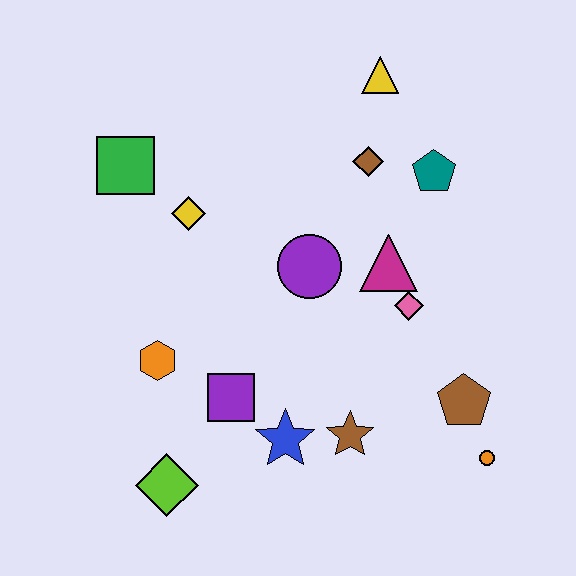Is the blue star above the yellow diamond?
No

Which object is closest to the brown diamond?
The teal pentagon is closest to the brown diamond.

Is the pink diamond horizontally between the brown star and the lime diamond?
No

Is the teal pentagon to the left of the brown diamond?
No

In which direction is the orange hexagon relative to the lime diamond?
The orange hexagon is above the lime diamond.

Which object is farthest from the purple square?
The yellow triangle is farthest from the purple square.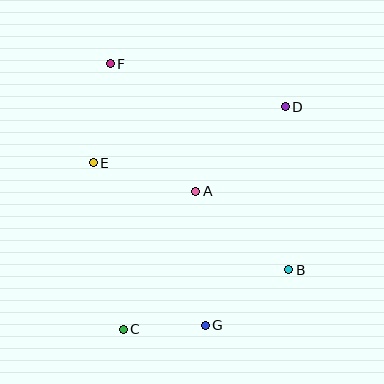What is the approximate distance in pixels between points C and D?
The distance between C and D is approximately 275 pixels.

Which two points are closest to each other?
Points C and G are closest to each other.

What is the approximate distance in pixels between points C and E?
The distance between C and E is approximately 169 pixels.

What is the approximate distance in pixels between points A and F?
The distance between A and F is approximately 153 pixels.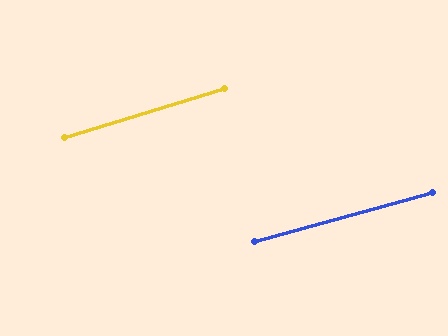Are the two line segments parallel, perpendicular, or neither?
Parallel — their directions differ by only 1.6°.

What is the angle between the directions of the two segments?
Approximately 2 degrees.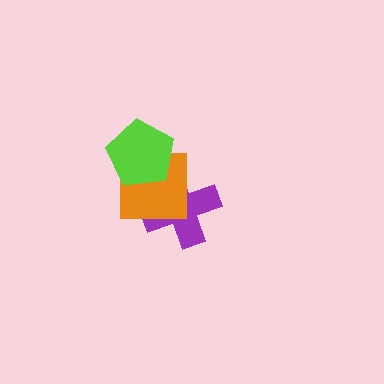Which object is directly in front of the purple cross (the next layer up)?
The orange square is directly in front of the purple cross.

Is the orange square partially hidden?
Yes, it is partially covered by another shape.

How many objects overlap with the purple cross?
2 objects overlap with the purple cross.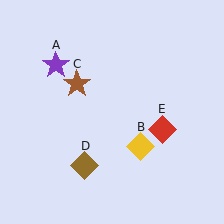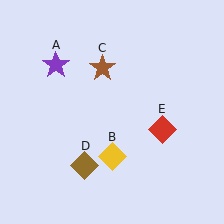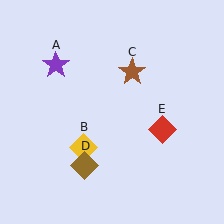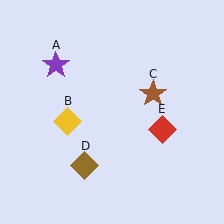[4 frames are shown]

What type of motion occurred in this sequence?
The yellow diamond (object B), brown star (object C) rotated clockwise around the center of the scene.